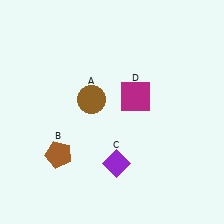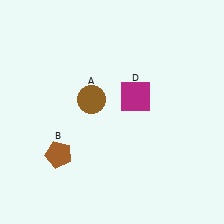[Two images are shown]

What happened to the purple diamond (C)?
The purple diamond (C) was removed in Image 2. It was in the bottom-right area of Image 1.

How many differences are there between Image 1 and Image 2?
There is 1 difference between the two images.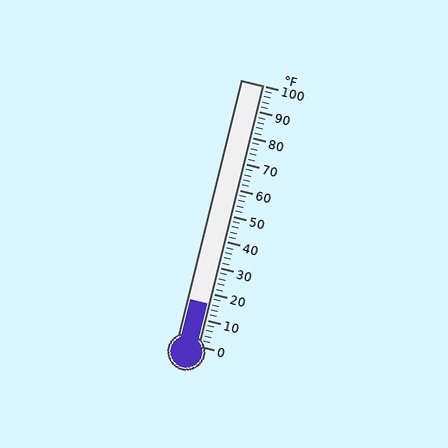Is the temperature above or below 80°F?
The temperature is below 80°F.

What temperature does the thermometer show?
The thermometer shows approximately 16°F.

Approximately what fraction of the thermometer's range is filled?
The thermometer is filled to approximately 15% of its range.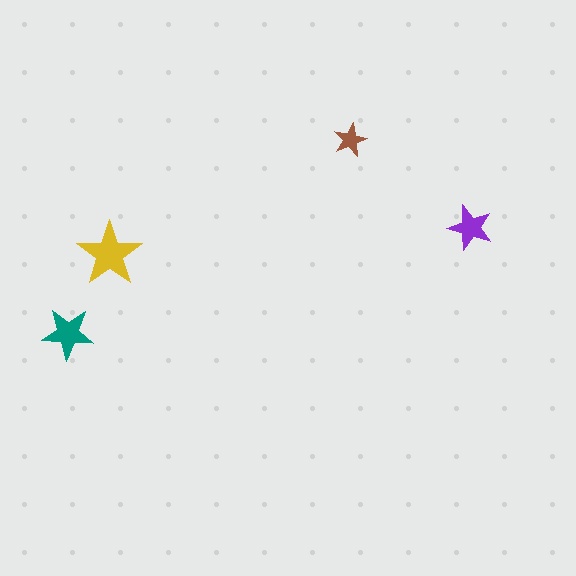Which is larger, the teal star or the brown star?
The teal one.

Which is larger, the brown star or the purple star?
The purple one.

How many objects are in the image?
There are 4 objects in the image.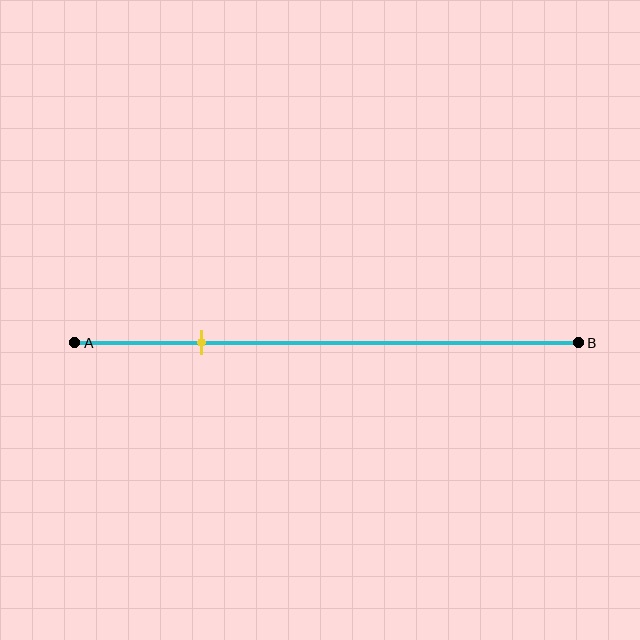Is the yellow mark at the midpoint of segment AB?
No, the mark is at about 25% from A, not at the 50% midpoint.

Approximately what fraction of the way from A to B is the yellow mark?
The yellow mark is approximately 25% of the way from A to B.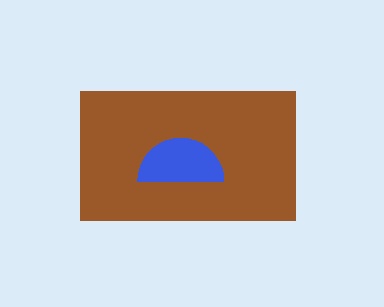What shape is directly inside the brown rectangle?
The blue semicircle.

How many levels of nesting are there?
2.